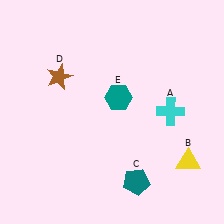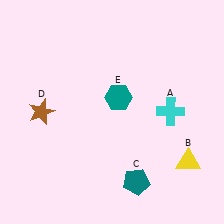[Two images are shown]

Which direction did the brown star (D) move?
The brown star (D) moved down.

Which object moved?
The brown star (D) moved down.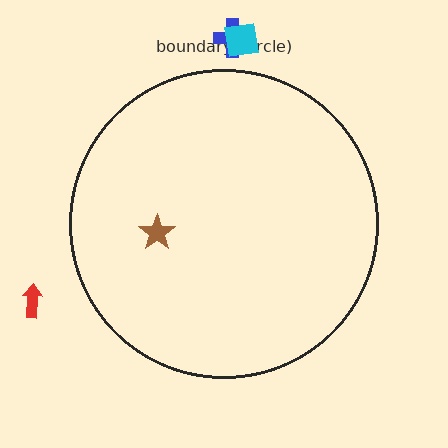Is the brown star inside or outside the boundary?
Inside.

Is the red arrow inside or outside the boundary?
Outside.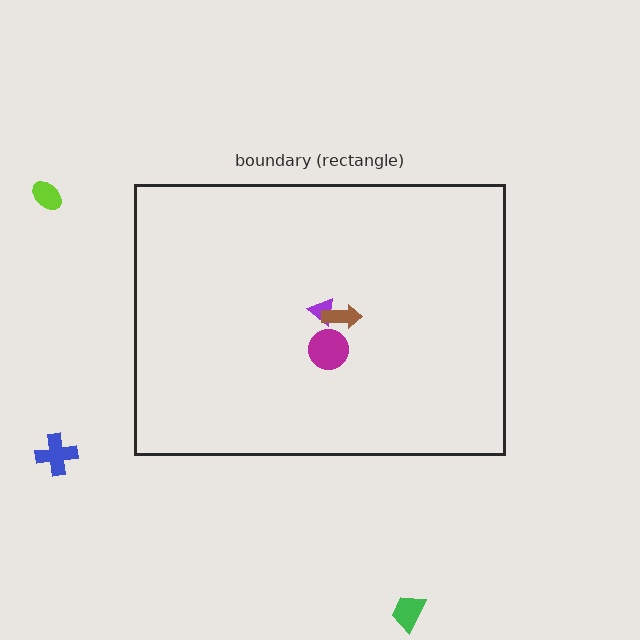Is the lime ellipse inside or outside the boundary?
Outside.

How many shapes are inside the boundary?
3 inside, 3 outside.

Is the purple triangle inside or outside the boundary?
Inside.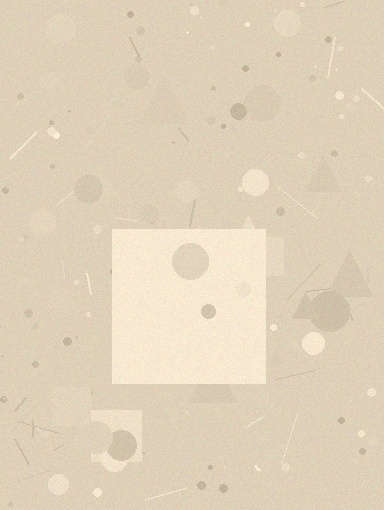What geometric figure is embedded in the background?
A square is embedded in the background.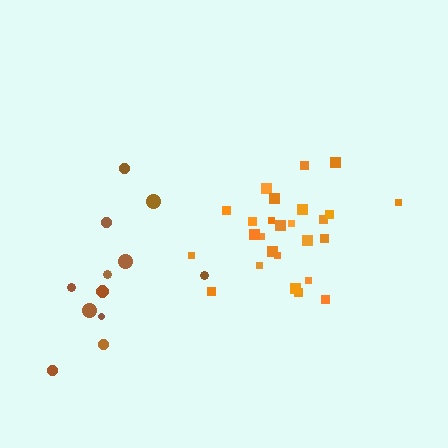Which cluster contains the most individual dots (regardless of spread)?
Orange (26).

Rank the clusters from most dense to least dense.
orange, brown.